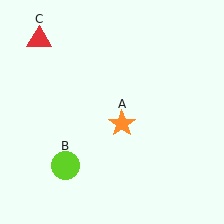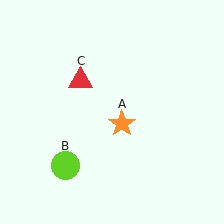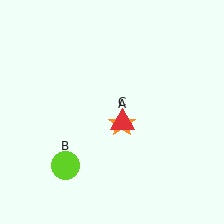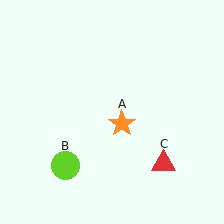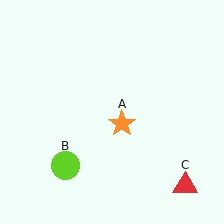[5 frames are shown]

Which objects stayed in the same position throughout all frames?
Orange star (object A) and lime circle (object B) remained stationary.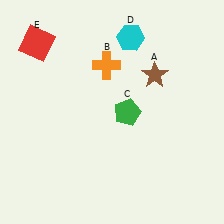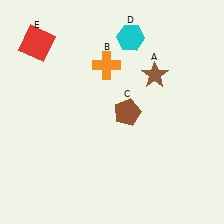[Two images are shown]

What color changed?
The pentagon (C) changed from green in Image 1 to brown in Image 2.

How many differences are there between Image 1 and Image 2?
There is 1 difference between the two images.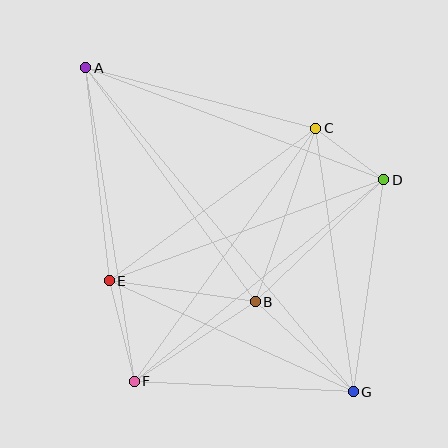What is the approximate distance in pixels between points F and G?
The distance between F and G is approximately 219 pixels.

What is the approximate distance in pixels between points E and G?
The distance between E and G is approximately 268 pixels.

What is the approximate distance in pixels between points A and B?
The distance between A and B is approximately 289 pixels.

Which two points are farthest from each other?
Points A and G are farthest from each other.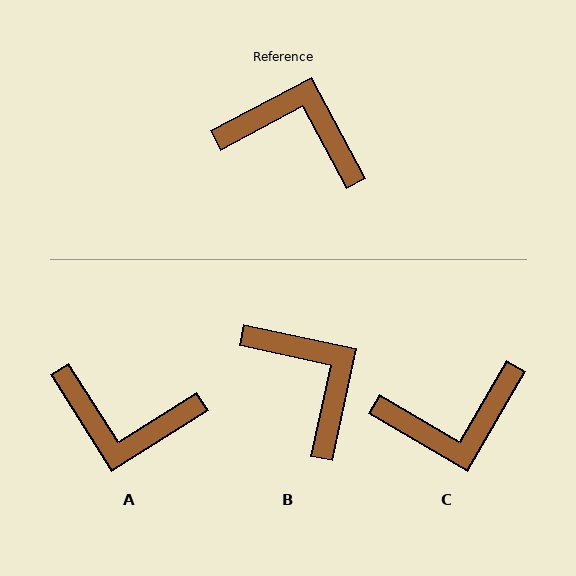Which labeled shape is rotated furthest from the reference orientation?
A, about 176 degrees away.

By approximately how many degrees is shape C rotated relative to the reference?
Approximately 148 degrees clockwise.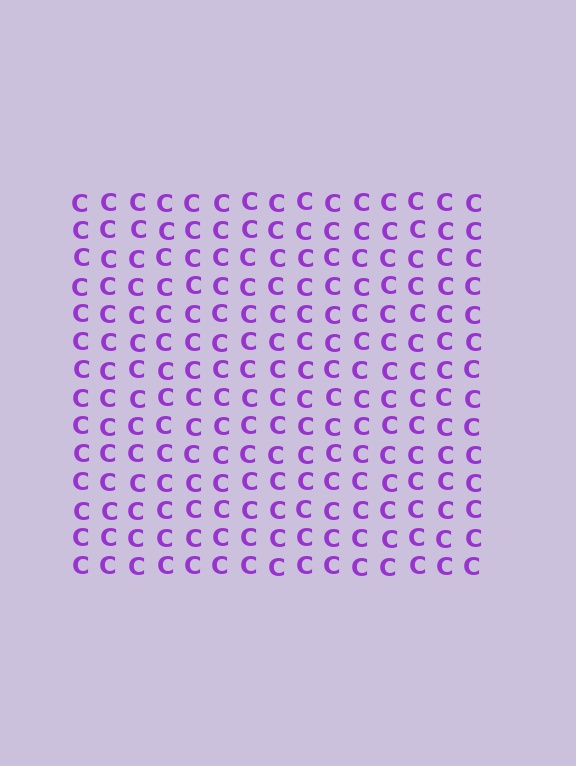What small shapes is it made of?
It is made of small letter C's.